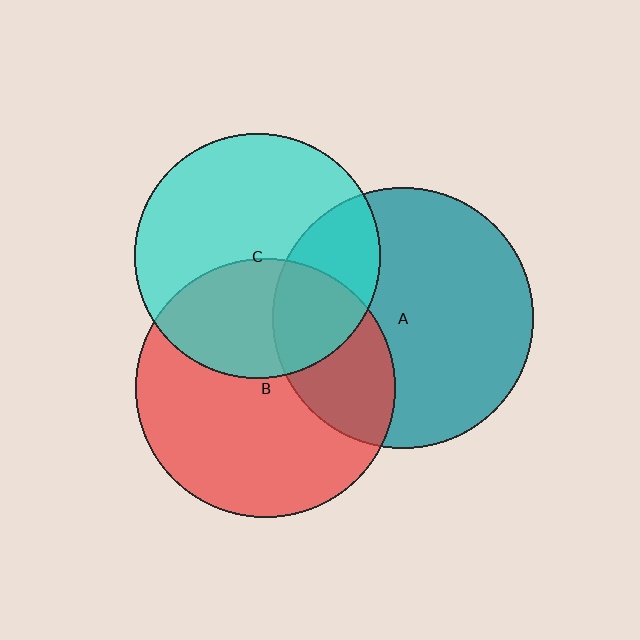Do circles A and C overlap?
Yes.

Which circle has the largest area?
Circle A (teal).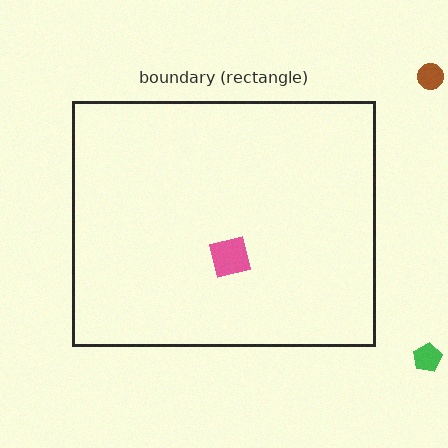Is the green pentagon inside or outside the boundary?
Outside.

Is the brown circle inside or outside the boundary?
Outside.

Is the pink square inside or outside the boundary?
Inside.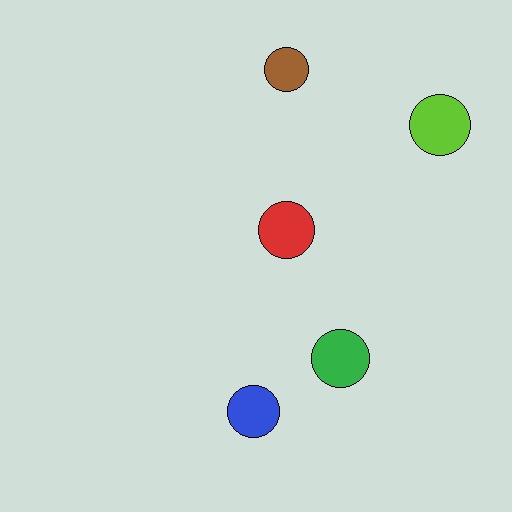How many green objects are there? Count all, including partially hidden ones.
There is 1 green object.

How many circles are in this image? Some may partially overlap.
There are 5 circles.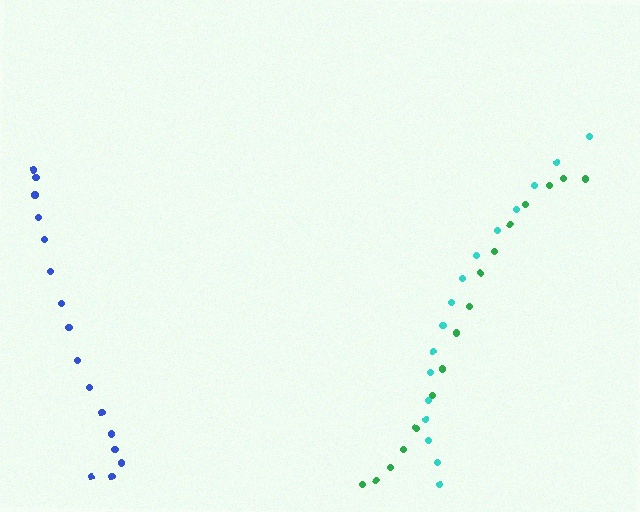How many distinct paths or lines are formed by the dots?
There are 3 distinct paths.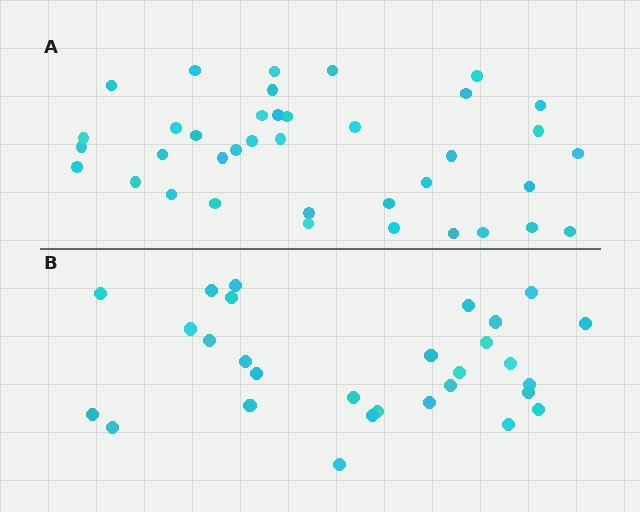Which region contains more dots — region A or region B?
Region A (the top region) has more dots.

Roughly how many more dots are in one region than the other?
Region A has roughly 8 or so more dots than region B.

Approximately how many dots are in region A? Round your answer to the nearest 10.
About 40 dots. (The exact count is 38, which rounds to 40.)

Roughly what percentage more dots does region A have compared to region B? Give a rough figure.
About 30% more.